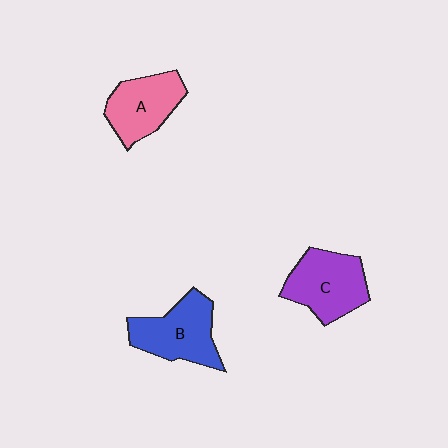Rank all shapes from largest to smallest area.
From largest to smallest: B (blue), C (purple), A (pink).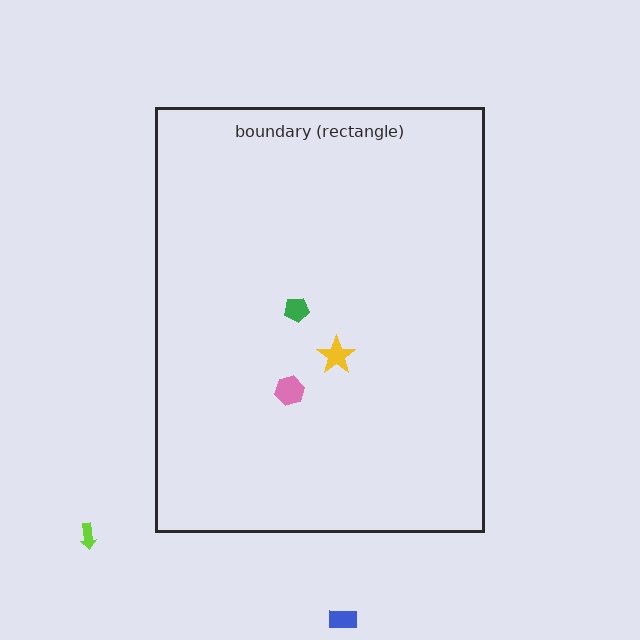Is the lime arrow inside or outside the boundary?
Outside.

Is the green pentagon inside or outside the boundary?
Inside.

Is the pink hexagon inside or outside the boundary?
Inside.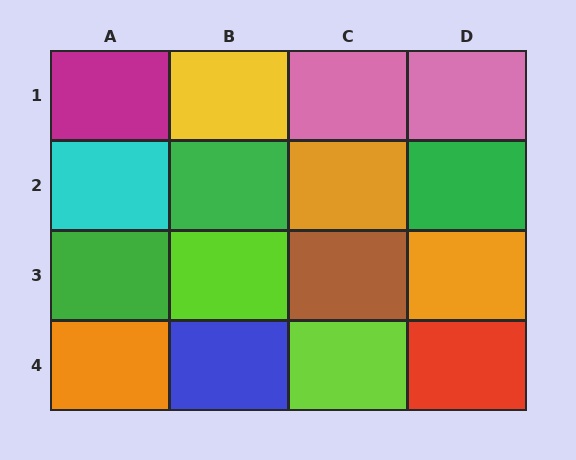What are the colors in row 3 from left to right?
Green, lime, brown, orange.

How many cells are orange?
3 cells are orange.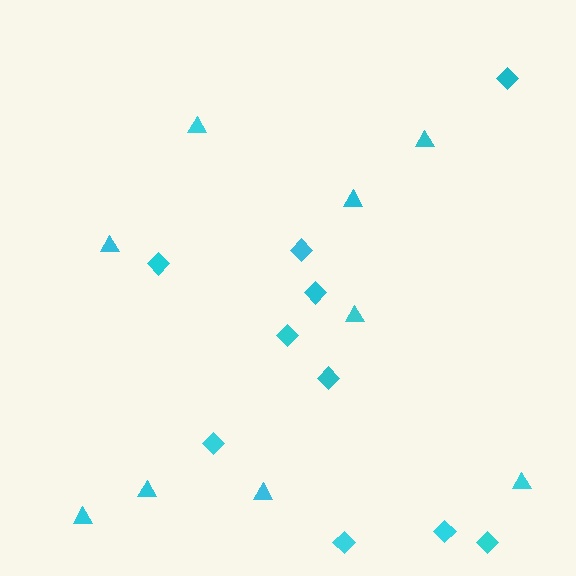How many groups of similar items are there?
There are 2 groups: one group of triangles (9) and one group of diamonds (10).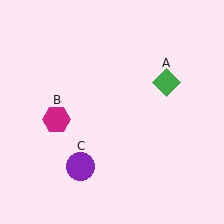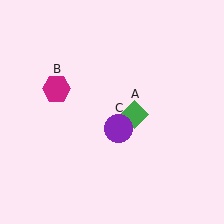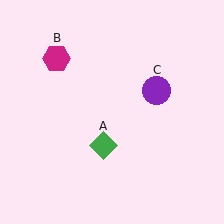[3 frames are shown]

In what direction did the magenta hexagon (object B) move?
The magenta hexagon (object B) moved up.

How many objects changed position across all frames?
3 objects changed position: green diamond (object A), magenta hexagon (object B), purple circle (object C).